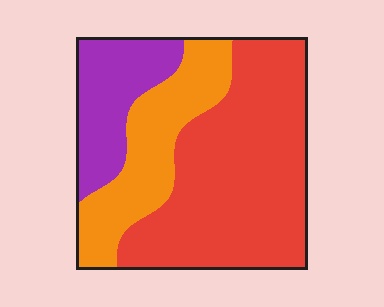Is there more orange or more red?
Red.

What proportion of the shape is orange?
Orange takes up about one quarter (1/4) of the shape.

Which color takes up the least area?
Purple, at roughly 20%.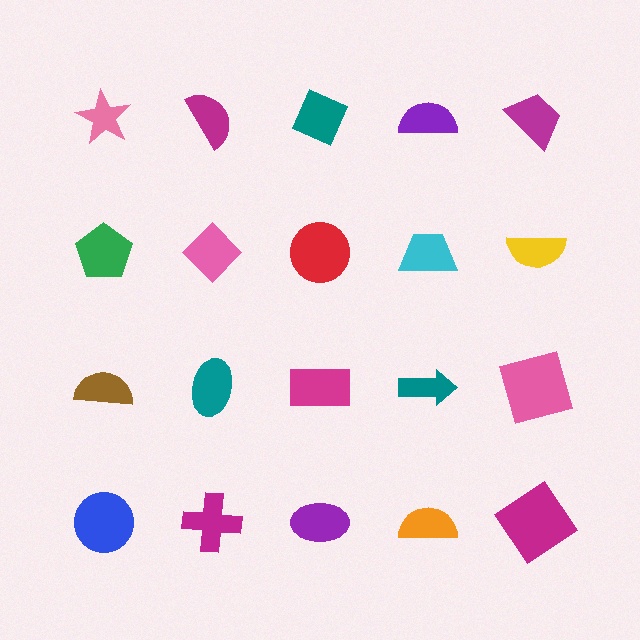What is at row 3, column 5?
A pink square.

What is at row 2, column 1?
A green pentagon.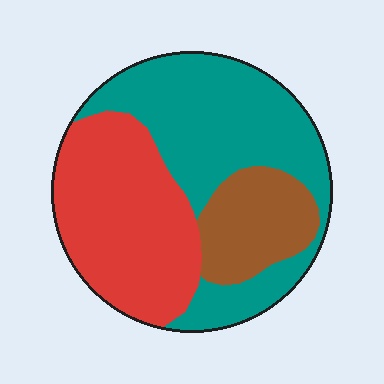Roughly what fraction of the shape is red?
Red covers around 40% of the shape.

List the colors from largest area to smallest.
From largest to smallest: teal, red, brown.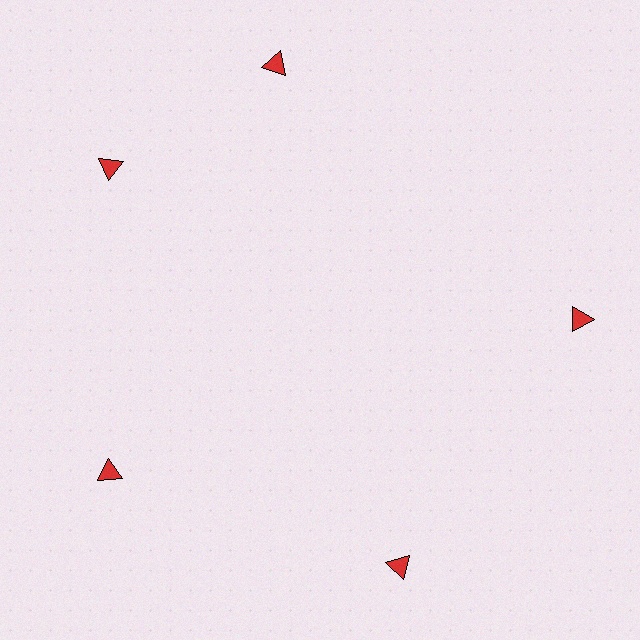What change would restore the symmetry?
The symmetry would be restored by rotating it back into even spacing with its neighbors so that all 5 triangles sit at equal angles and equal distance from the center.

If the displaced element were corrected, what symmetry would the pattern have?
It would have 5-fold rotational symmetry — the pattern would map onto itself every 72 degrees.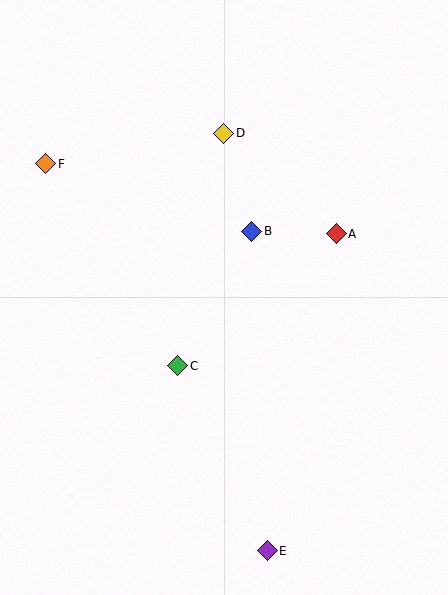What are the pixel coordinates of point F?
Point F is at (46, 164).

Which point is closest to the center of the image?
Point B at (252, 231) is closest to the center.